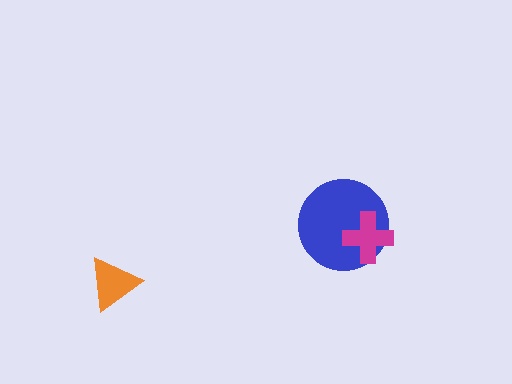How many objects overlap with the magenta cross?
1 object overlaps with the magenta cross.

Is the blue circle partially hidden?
Yes, it is partially covered by another shape.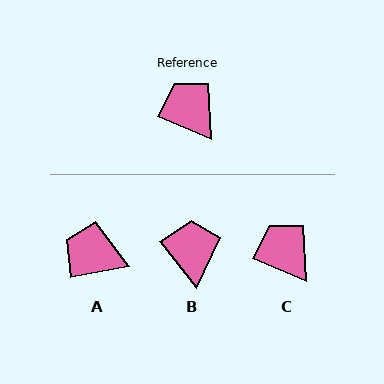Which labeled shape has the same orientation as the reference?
C.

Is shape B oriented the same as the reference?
No, it is off by about 29 degrees.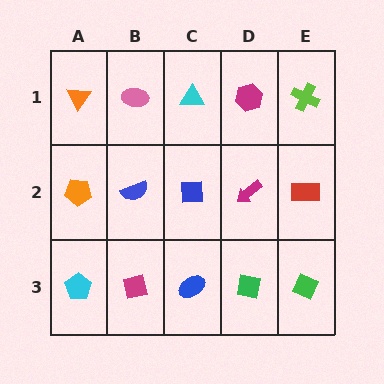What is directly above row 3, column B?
A blue semicircle.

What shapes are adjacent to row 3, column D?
A magenta arrow (row 2, column D), a blue ellipse (row 3, column C), a green diamond (row 3, column E).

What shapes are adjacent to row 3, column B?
A blue semicircle (row 2, column B), a cyan pentagon (row 3, column A), a blue ellipse (row 3, column C).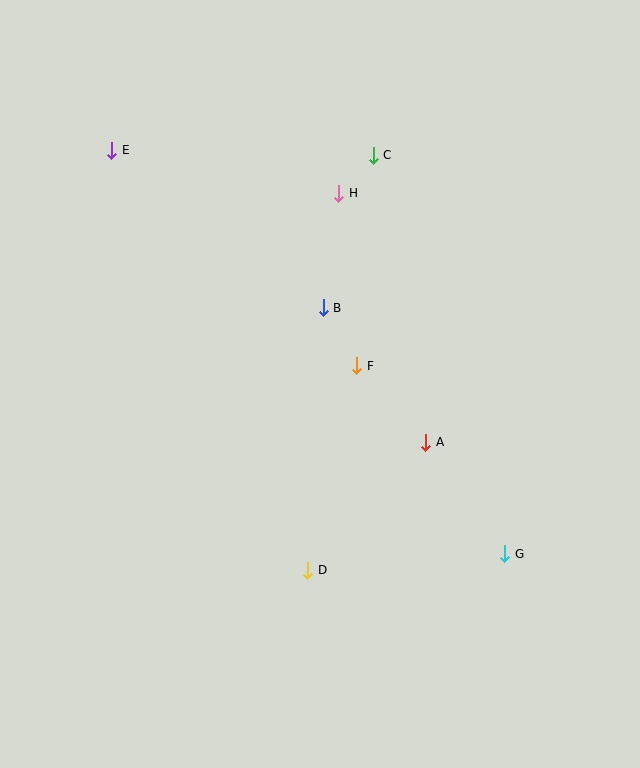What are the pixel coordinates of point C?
Point C is at (373, 155).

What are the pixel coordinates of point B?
Point B is at (323, 308).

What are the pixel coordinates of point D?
Point D is at (308, 570).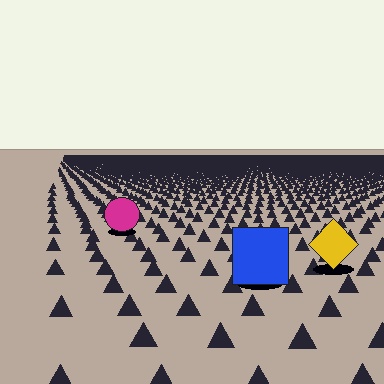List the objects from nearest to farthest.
From nearest to farthest: the blue square, the yellow diamond, the magenta circle.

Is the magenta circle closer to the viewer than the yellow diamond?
No. The yellow diamond is closer — you can tell from the texture gradient: the ground texture is coarser near it.